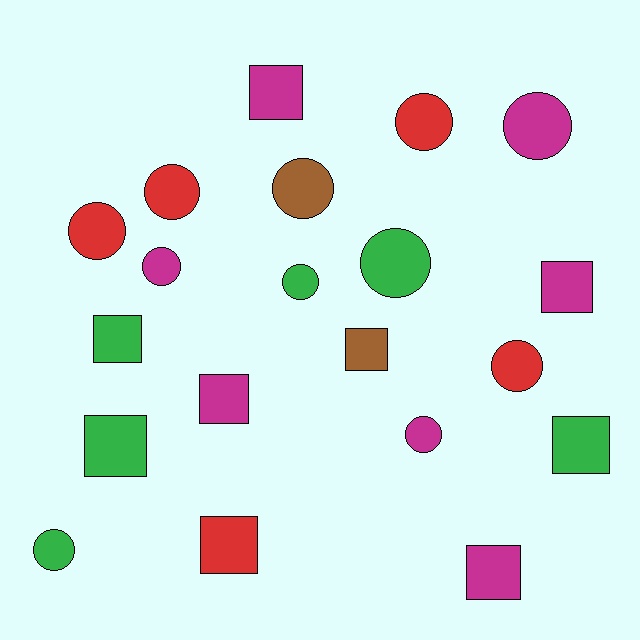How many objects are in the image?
There are 20 objects.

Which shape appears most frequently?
Circle, with 11 objects.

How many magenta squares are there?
There are 4 magenta squares.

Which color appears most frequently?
Magenta, with 7 objects.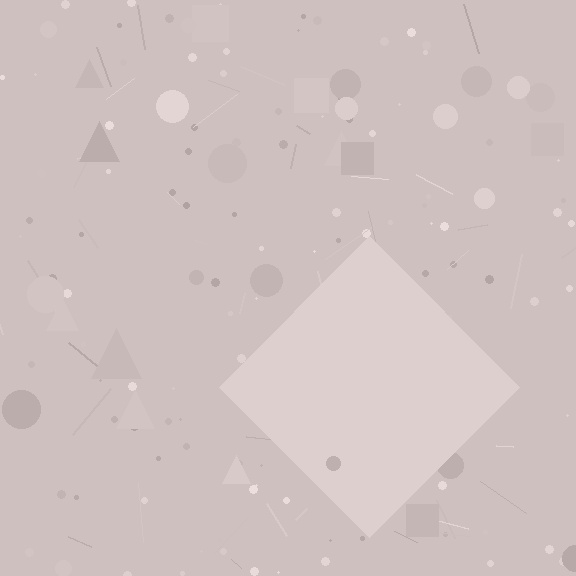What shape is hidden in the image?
A diamond is hidden in the image.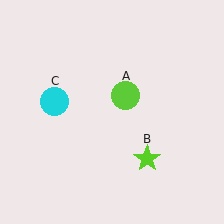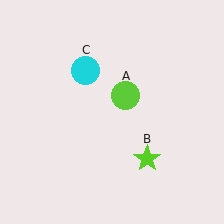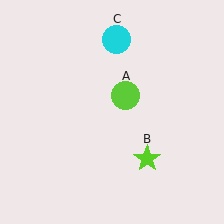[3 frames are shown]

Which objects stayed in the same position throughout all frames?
Lime circle (object A) and lime star (object B) remained stationary.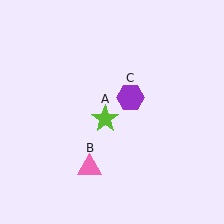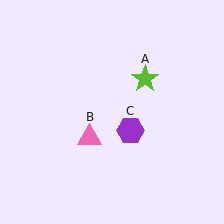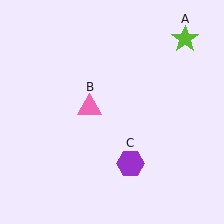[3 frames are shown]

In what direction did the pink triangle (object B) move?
The pink triangle (object B) moved up.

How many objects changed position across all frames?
3 objects changed position: lime star (object A), pink triangle (object B), purple hexagon (object C).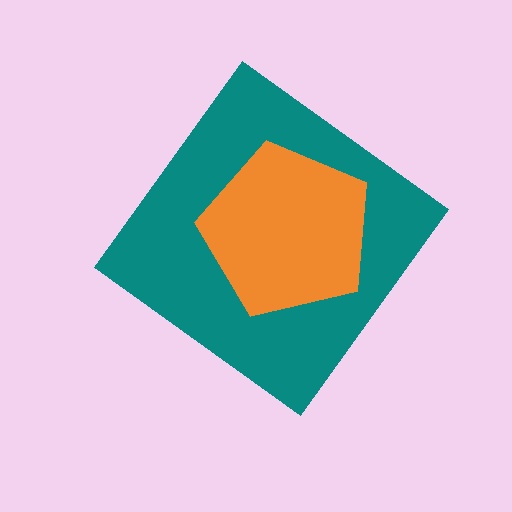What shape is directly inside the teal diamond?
The orange pentagon.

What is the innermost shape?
The orange pentagon.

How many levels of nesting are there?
2.